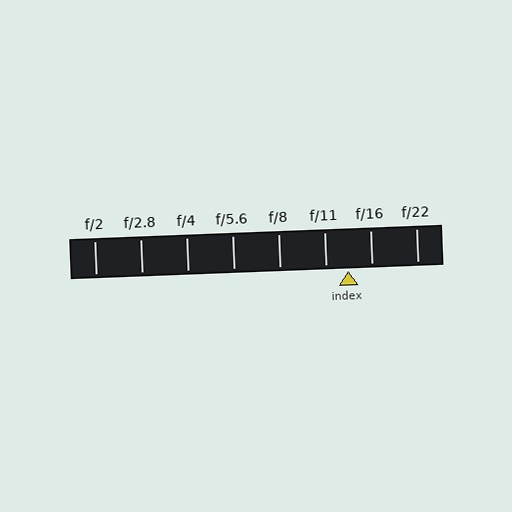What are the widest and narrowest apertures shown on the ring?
The widest aperture shown is f/2 and the narrowest is f/22.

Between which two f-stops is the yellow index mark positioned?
The index mark is between f/11 and f/16.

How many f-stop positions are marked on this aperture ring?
There are 8 f-stop positions marked.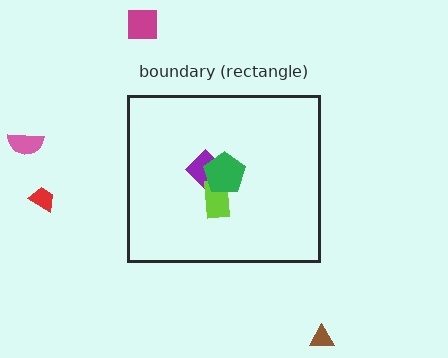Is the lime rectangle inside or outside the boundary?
Inside.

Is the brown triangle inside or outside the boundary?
Outside.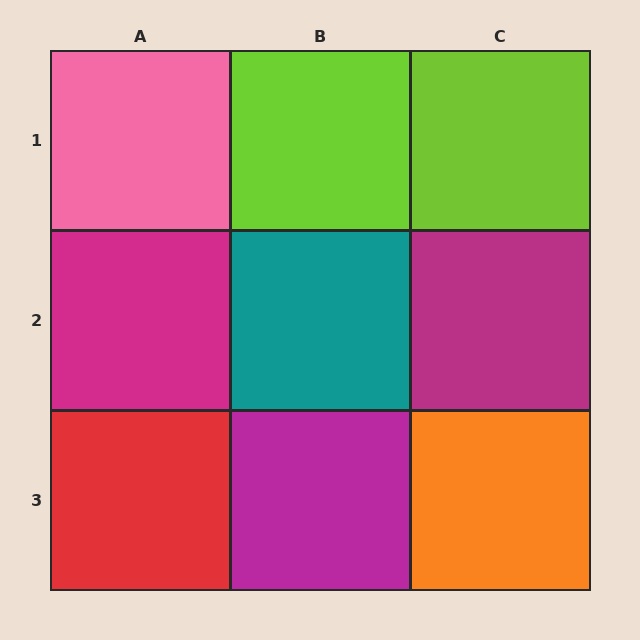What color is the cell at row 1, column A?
Pink.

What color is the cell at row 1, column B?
Lime.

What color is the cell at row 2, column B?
Teal.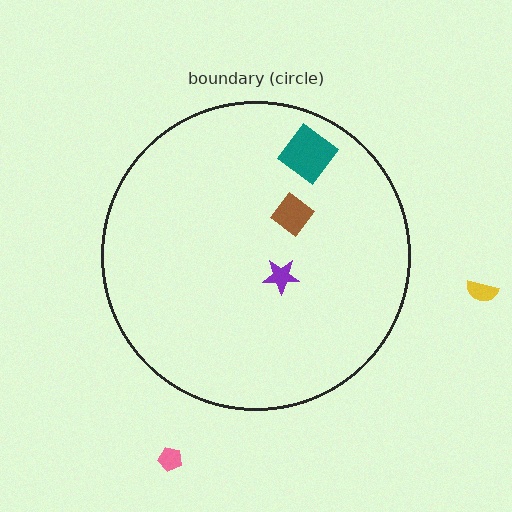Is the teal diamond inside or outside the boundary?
Inside.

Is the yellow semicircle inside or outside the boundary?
Outside.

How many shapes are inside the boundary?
3 inside, 2 outside.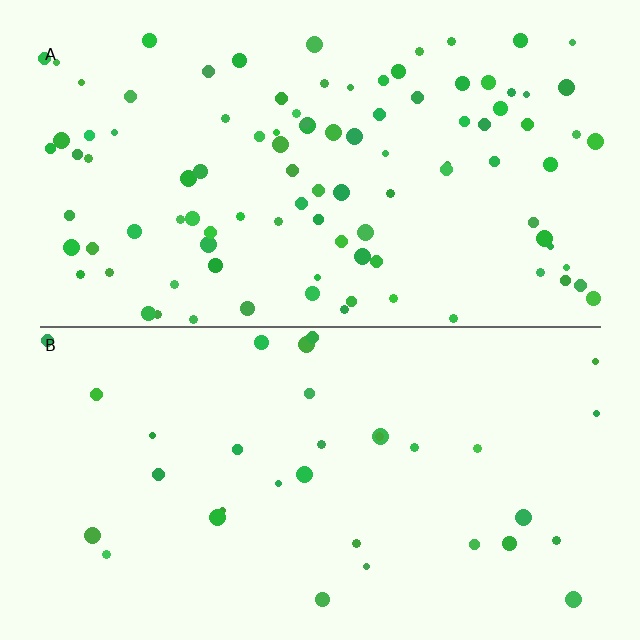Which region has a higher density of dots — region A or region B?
A (the top).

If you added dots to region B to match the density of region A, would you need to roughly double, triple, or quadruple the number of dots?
Approximately triple.